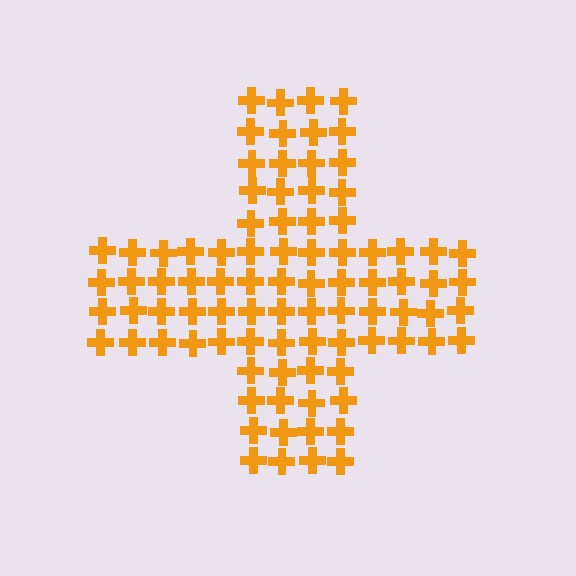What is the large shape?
The large shape is a cross.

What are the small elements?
The small elements are crosses.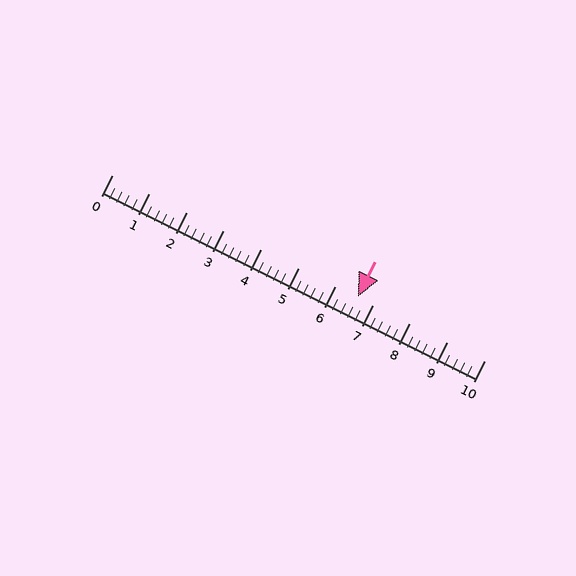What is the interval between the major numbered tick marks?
The major tick marks are spaced 1 units apart.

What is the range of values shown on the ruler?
The ruler shows values from 0 to 10.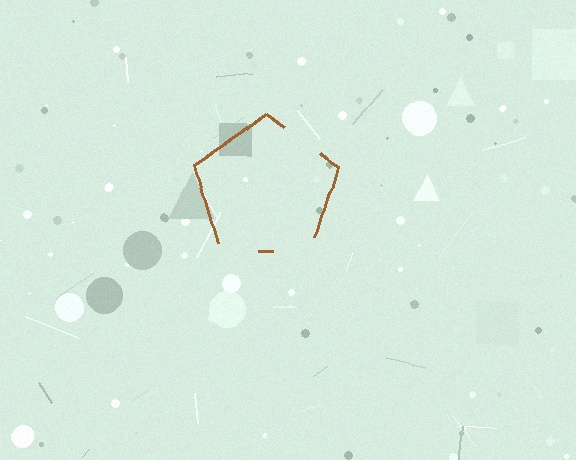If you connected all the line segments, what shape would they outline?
They would outline a pentagon.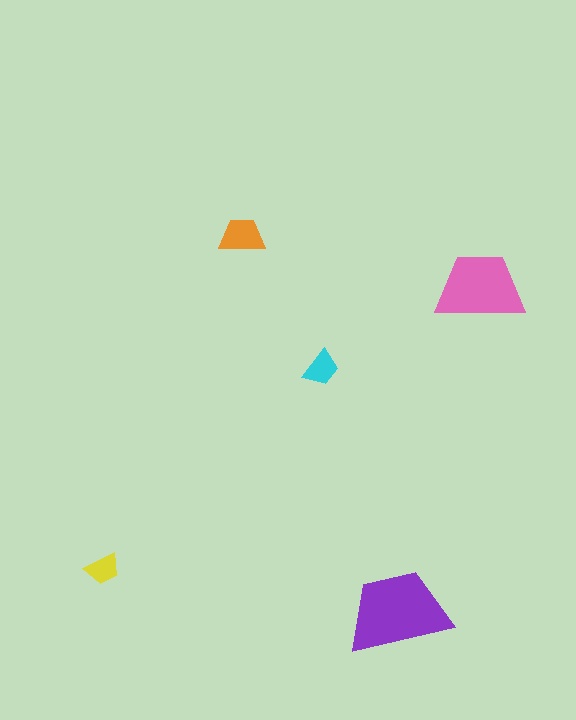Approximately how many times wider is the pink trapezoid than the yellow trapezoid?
About 2.5 times wider.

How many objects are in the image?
There are 5 objects in the image.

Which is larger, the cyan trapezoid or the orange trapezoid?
The orange one.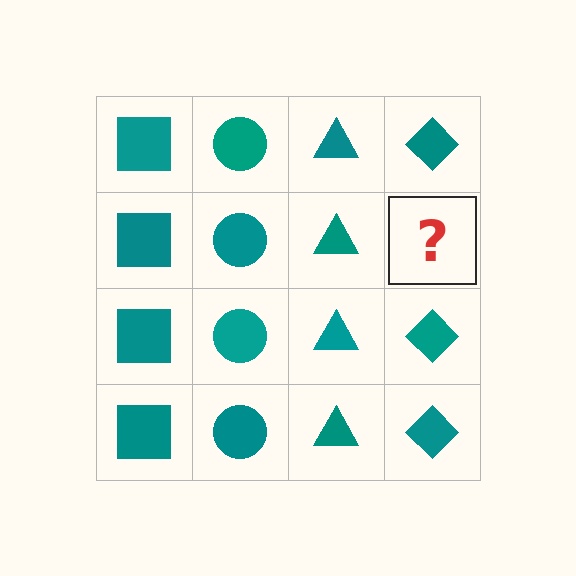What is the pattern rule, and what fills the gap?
The rule is that each column has a consistent shape. The gap should be filled with a teal diamond.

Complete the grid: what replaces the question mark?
The question mark should be replaced with a teal diamond.